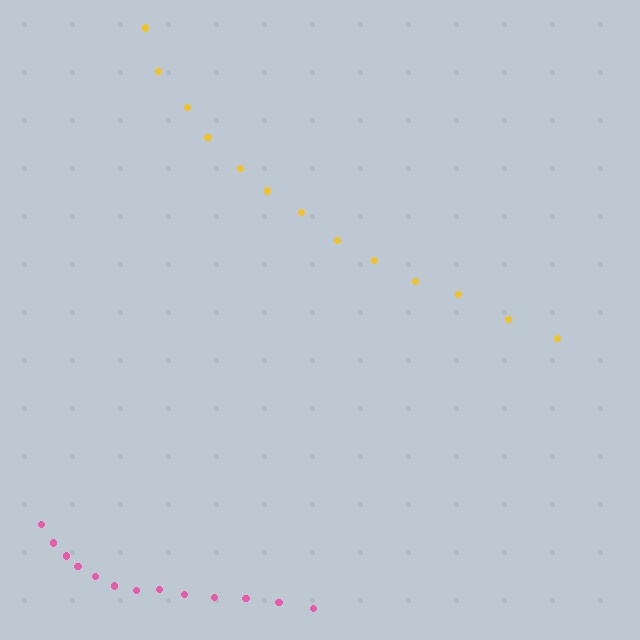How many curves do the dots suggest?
There are 2 distinct paths.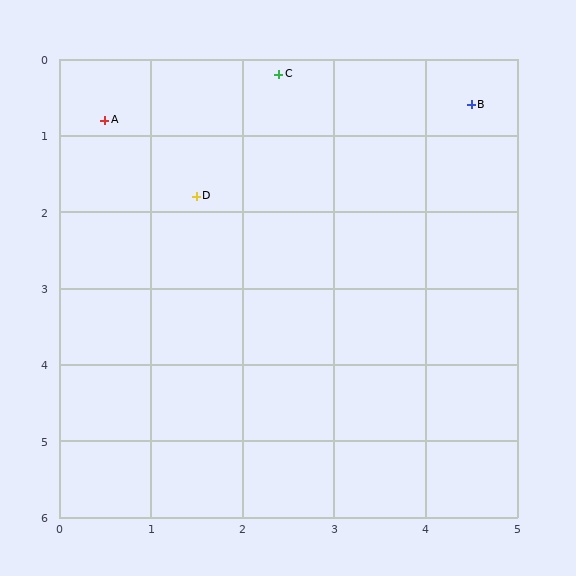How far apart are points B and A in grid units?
Points B and A are about 4.0 grid units apart.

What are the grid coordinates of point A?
Point A is at approximately (0.5, 0.8).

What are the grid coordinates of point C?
Point C is at approximately (2.4, 0.2).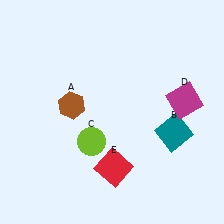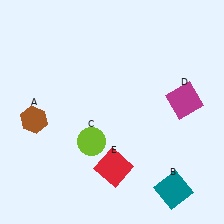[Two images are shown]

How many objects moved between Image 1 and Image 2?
2 objects moved between the two images.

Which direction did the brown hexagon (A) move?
The brown hexagon (A) moved left.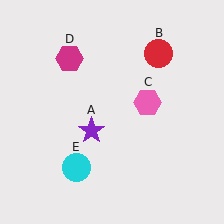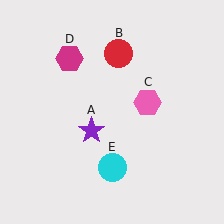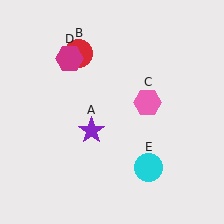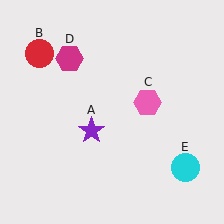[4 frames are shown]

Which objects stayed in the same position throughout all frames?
Purple star (object A) and pink hexagon (object C) and magenta hexagon (object D) remained stationary.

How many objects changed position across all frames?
2 objects changed position: red circle (object B), cyan circle (object E).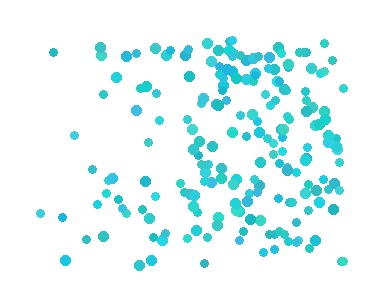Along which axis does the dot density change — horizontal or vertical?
Horizontal.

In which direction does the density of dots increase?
From left to right, with the right side densest.